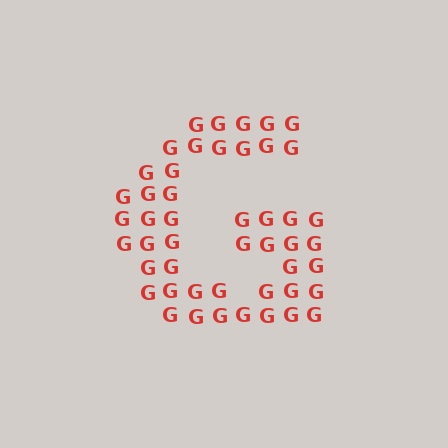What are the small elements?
The small elements are letter G's.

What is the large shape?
The large shape is the letter G.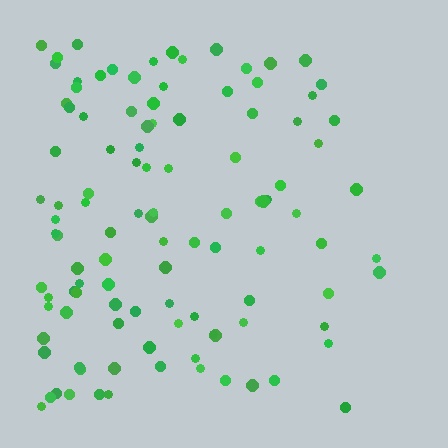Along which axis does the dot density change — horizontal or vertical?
Horizontal.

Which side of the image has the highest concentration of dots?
The left.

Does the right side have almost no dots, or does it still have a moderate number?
Still a moderate number, just noticeably fewer than the left.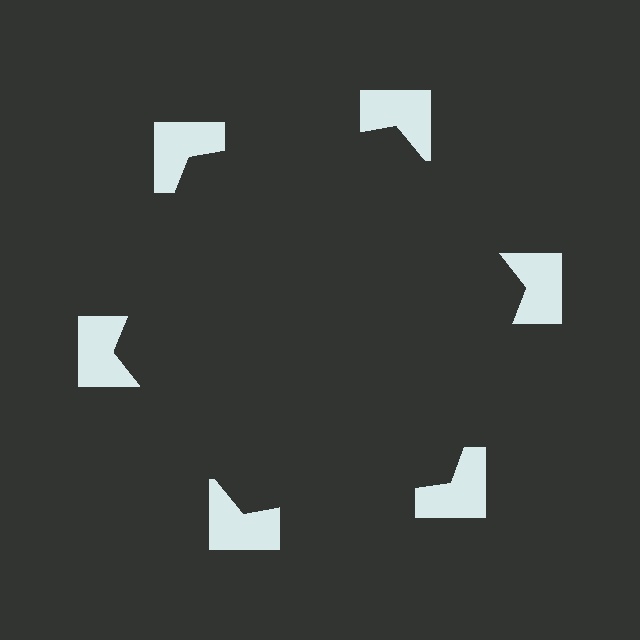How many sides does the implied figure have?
6 sides.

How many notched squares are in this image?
There are 6 — one at each vertex of the illusory hexagon.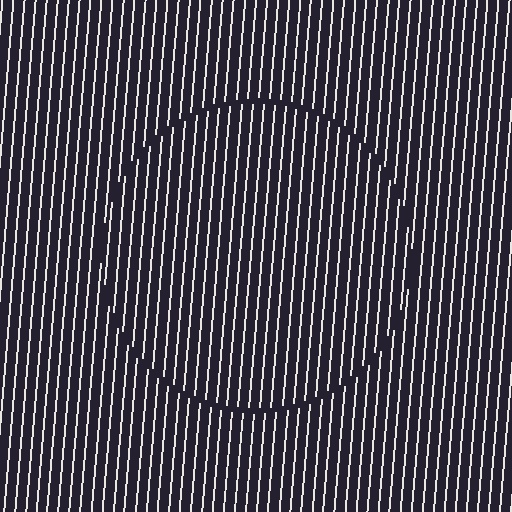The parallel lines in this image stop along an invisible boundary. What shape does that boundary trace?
An illusory circle. The interior of the shape contains the same grating, shifted by half a period — the contour is defined by the phase discontinuity where line-ends from the inner and outer gratings abut.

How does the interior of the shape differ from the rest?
The interior of the shape contains the same grating, shifted by half a period — the contour is defined by the phase discontinuity where line-ends from the inner and outer gratings abut.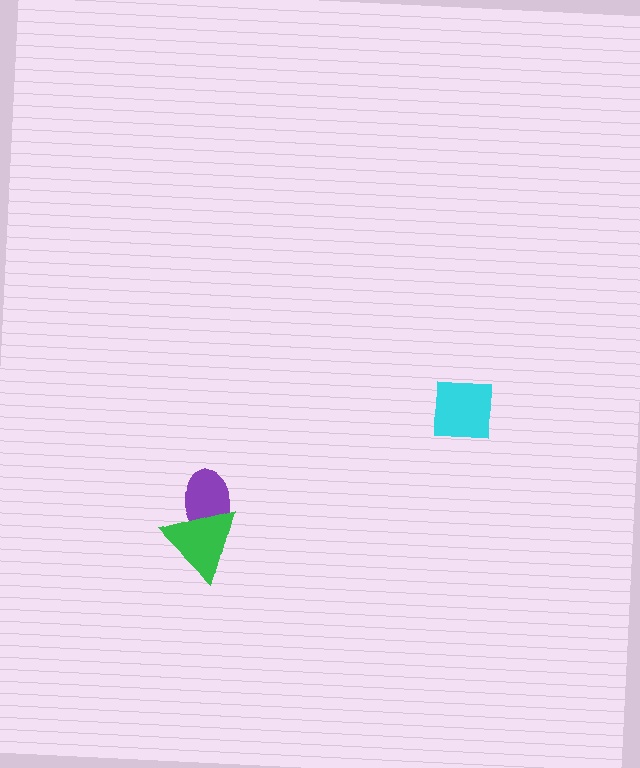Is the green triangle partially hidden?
No, no other shape covers it.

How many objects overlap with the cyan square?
0 objects overlap with the cyan square.